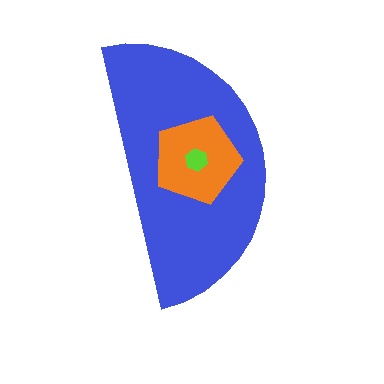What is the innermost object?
The lime hexagon.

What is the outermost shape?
The blue semicircle.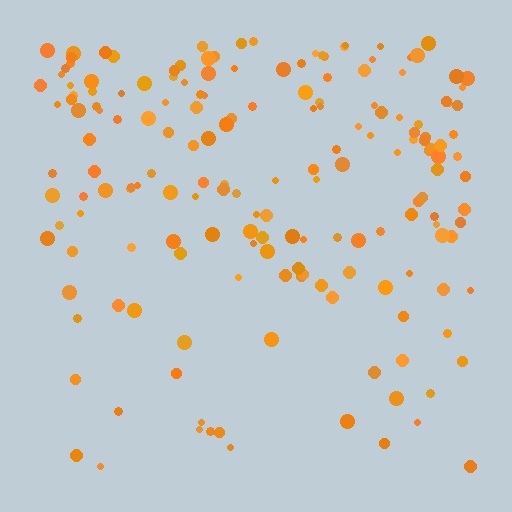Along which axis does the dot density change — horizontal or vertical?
Vertical.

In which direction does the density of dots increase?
From bottom to top, with the top side densest.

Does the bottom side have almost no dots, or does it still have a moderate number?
Still a moderate number, just noticeably fewer than the top.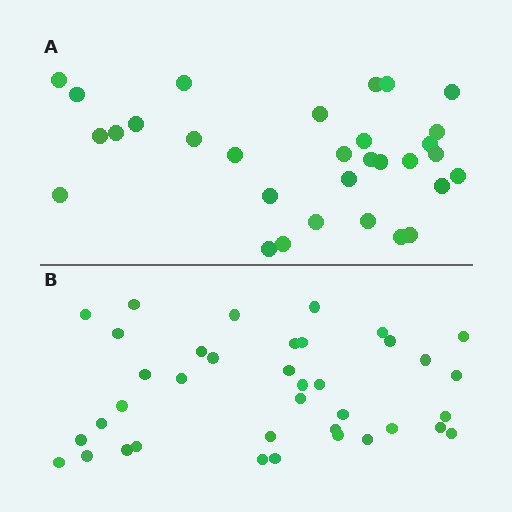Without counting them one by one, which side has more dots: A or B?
Region B (the bottom region) has more dots.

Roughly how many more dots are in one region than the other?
Region B has roughly 8 or so more dots than region A.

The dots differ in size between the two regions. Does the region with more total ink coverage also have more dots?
No. Region A has more total ink coverage because its dots are larger, but region B actually contains more individual dots. Total area can be misleading — the number of items is what matters here.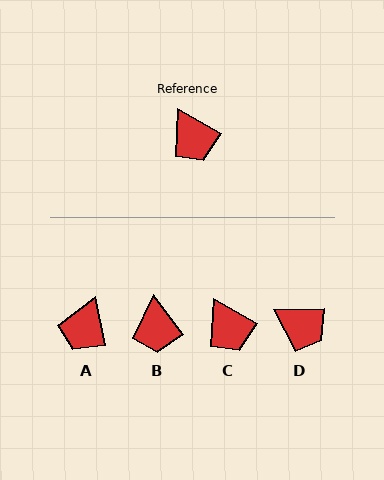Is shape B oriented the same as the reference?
No, it is off by about 23 degrees.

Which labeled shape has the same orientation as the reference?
C.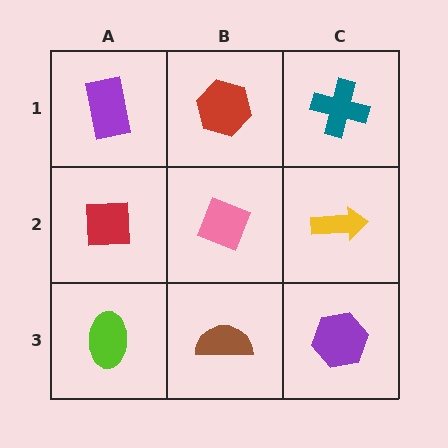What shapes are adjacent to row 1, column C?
A yellow arrow (row 2, column C), a red hexagon (row 1, column B).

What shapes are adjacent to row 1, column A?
A red square (row 2, column A), a red hexagon (row 1, column B).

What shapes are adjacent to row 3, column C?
A yellow arrow (row 2, column C), a brown semicircle (row 3, column B).